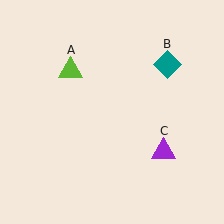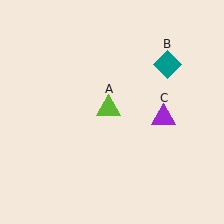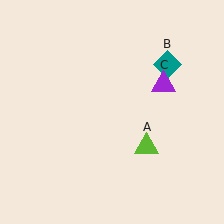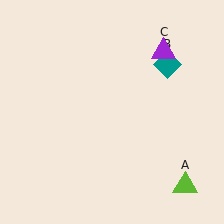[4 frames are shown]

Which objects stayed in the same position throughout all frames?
Teal diamond (object B) remained stationary.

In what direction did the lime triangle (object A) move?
The lime triangle (object A) moved down and to the right.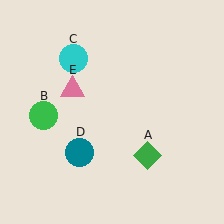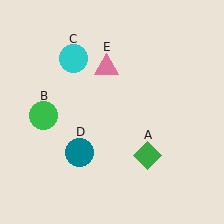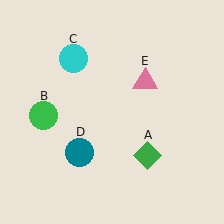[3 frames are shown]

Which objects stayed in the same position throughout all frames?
Green diamond (object A) and green circle (object B) and cyan circle (object C) and teal circle (object D) remained stationary.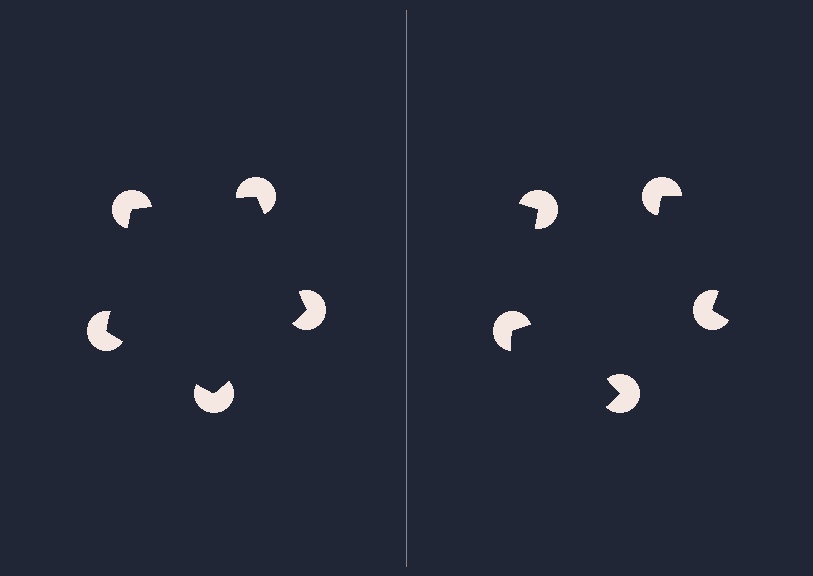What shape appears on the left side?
An illusory pentagon.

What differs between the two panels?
The pac-man discs are positioned identically on both sides; only the wedge orientations differ. On the left they align to a pentagon; on the right they are misaligned.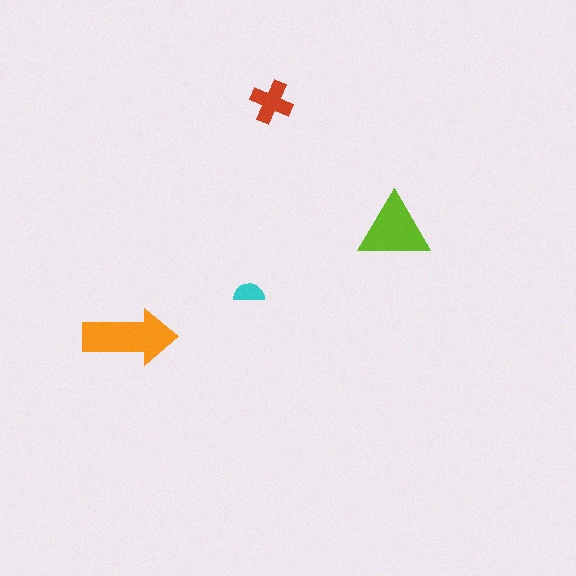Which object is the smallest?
The cyan semicircle.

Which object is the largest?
The orange arrow.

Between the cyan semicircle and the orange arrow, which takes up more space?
The orange arrow.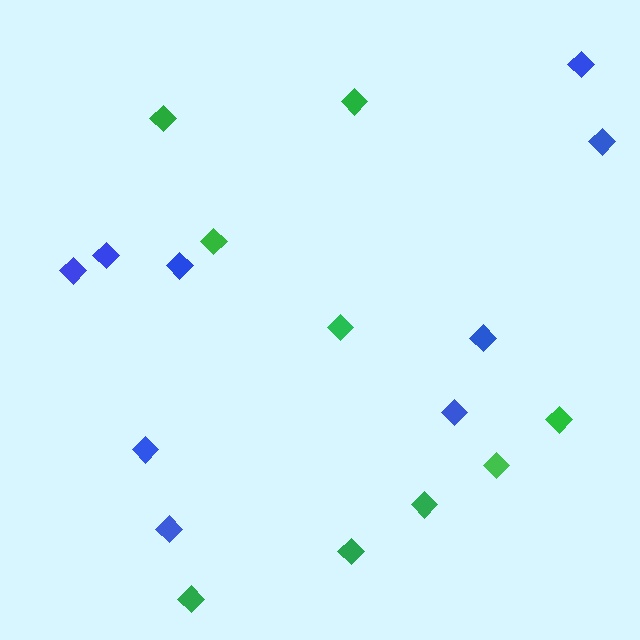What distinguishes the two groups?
There are 2 groups: one group of blue diamonds (9) and one group of green diamonds (9).